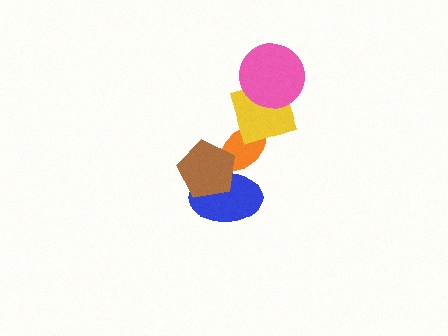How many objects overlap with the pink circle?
1 object overlaps with the pink circle.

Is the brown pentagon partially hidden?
No, no other shape covers it.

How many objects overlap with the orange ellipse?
3 objects overlap with the orange ellipse.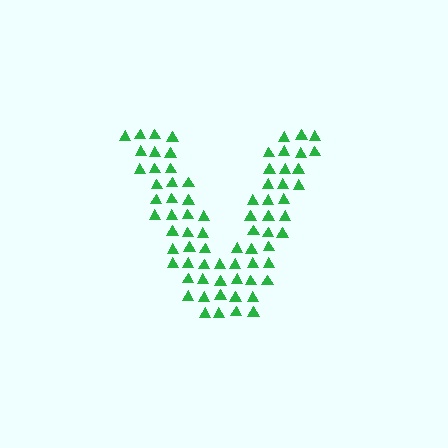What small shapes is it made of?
It is made of small triangles.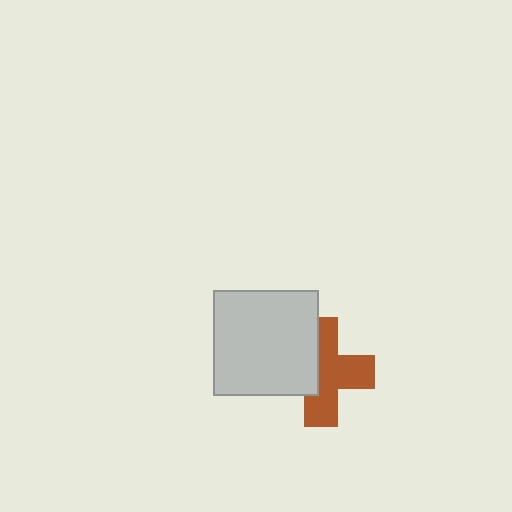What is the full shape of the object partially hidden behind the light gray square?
The partially hidden object is a brown cross.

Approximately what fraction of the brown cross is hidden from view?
Roughly 40% of the brown cross is hidden behind the light gray square.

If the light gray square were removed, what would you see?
You would see the complete brown cross.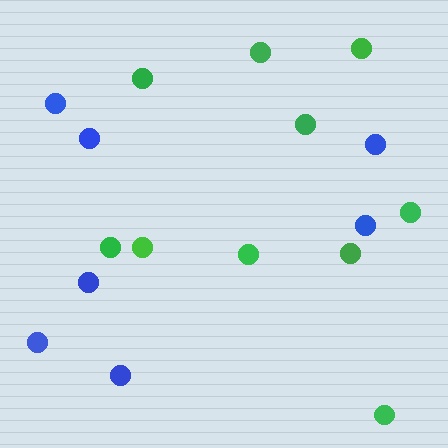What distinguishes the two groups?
There are 2 groups: one group of blue circles (7) and one group of green circles (10).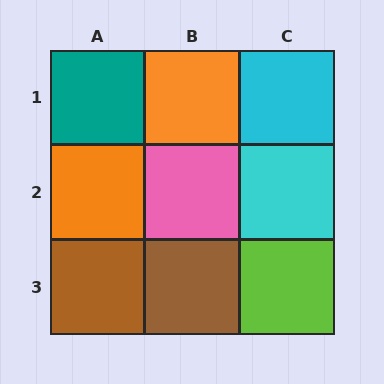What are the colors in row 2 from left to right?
Orange, pink, cyan.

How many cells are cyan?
2 cells are cyan.